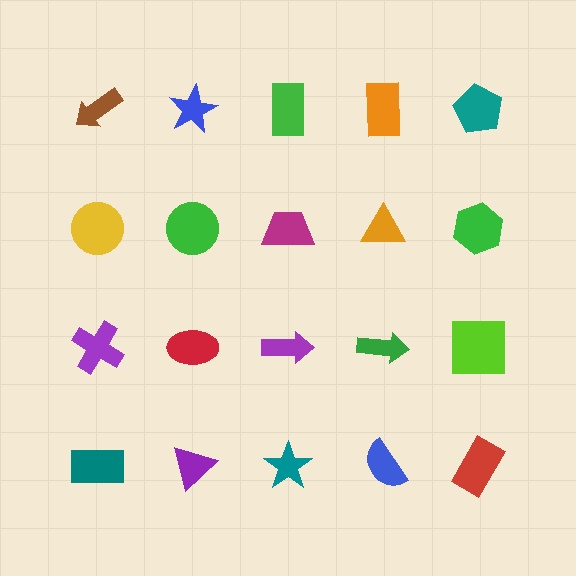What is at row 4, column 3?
A teal star.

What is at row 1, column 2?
A blue star.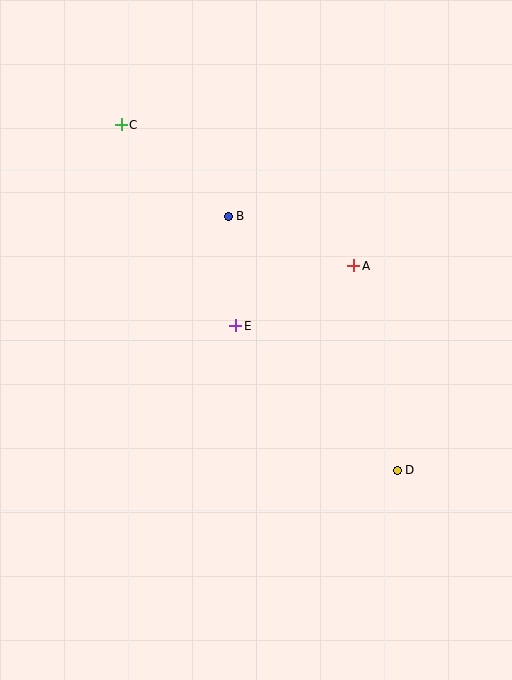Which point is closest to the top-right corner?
Point A is closest to the top-right corner.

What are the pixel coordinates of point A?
Point A is at (354, 266).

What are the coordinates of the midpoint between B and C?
The midpoint between B and C is at (175, 170).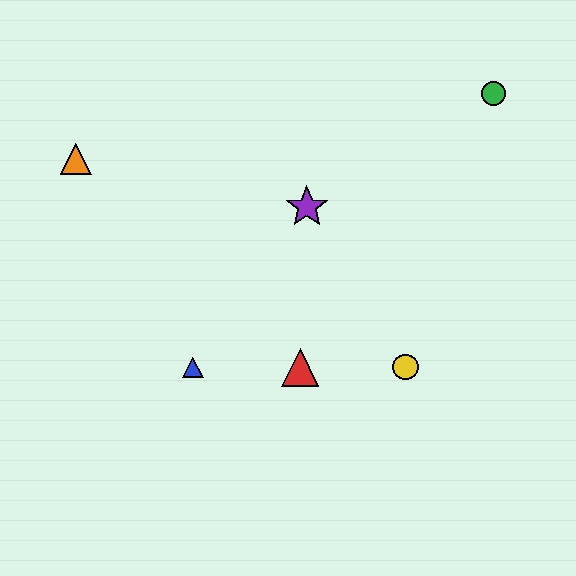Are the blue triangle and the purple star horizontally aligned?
No, the blue triangle is at y≈367 and the purple star is at y≈207.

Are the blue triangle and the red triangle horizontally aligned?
Yes, both are at y≈367.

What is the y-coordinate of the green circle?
The green circle is at y≈93.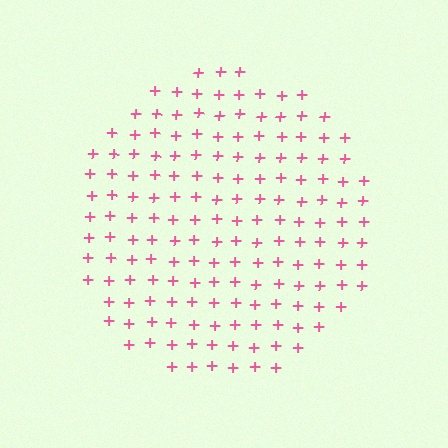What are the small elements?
The small elements are plus signs.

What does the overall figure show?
The overall figure shows a circle.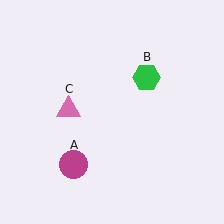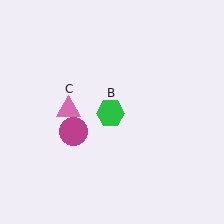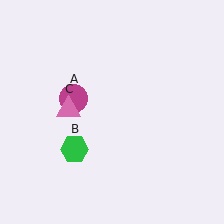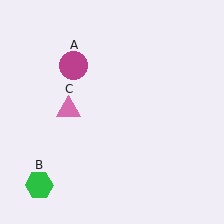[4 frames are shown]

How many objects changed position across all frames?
2 objects changed position: magenta circle (object A), green hexagon (object B).